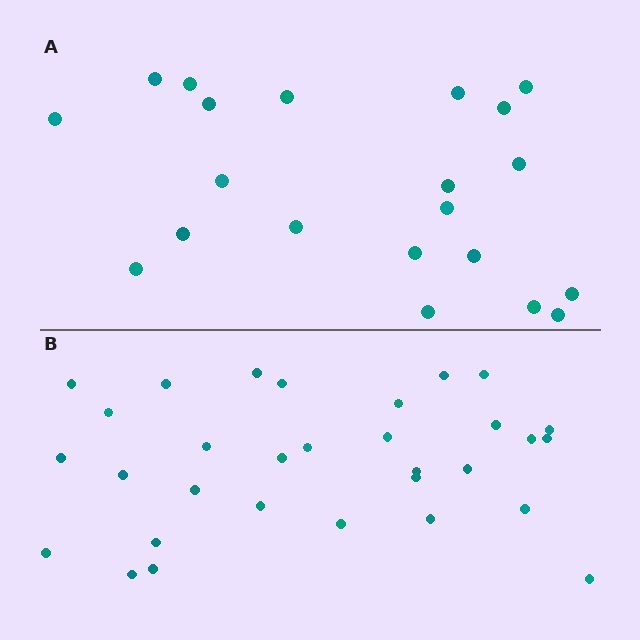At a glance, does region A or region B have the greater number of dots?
Region B (the bottom region) has more dots.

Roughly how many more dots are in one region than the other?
Region B has roughly 10 or so more dots than region A.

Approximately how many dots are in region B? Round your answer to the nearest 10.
About 30 dots. (The exact count is 31, which rounds to 30.)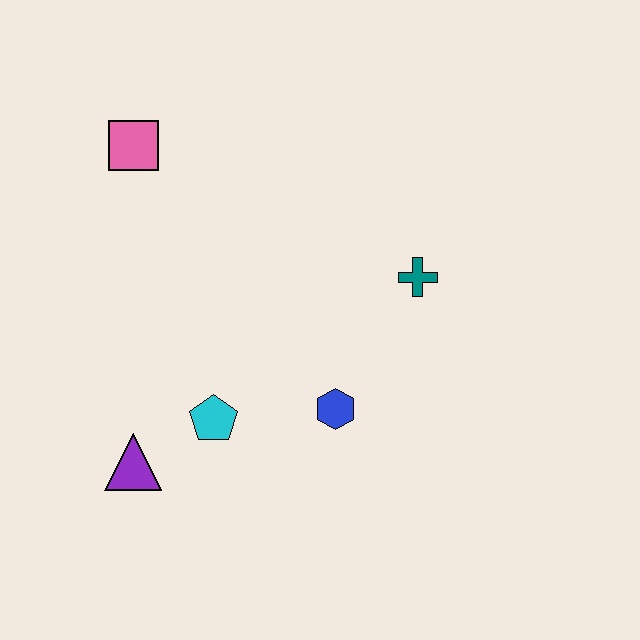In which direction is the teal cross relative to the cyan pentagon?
The teal cross is to the right of the cyan pentagon.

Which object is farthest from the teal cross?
The purple triangle is farthest from the teal cross.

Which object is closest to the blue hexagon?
The cyan pentagon is closest to the blue hexagon.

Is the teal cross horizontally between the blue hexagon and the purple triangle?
No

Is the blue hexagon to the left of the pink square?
No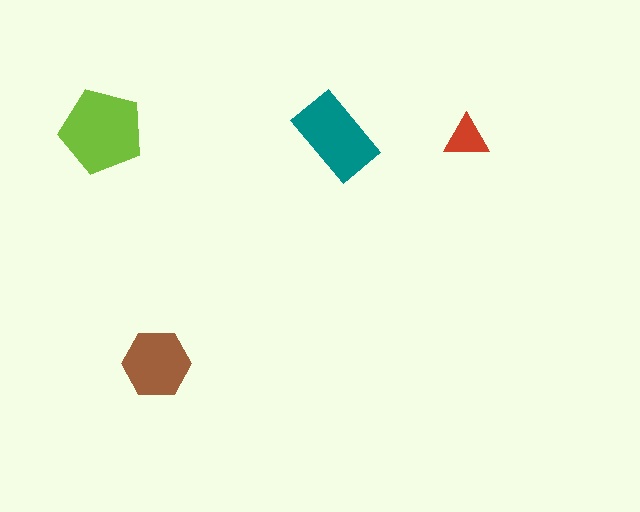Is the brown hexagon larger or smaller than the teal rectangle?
Smaller.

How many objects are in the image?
There are 4 objects in the image.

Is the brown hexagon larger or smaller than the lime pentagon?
Smaller.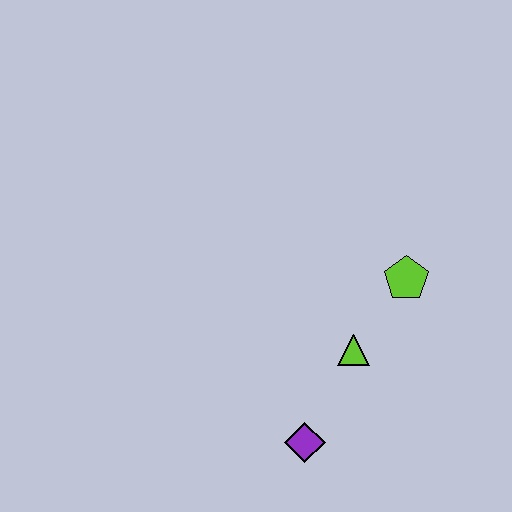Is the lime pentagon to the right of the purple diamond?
Yes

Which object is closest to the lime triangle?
The lime pentagon is closest to the lime triangle.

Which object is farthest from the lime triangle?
The purple diamond is farthest from the lime triangle.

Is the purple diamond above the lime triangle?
No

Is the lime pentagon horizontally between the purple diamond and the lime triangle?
No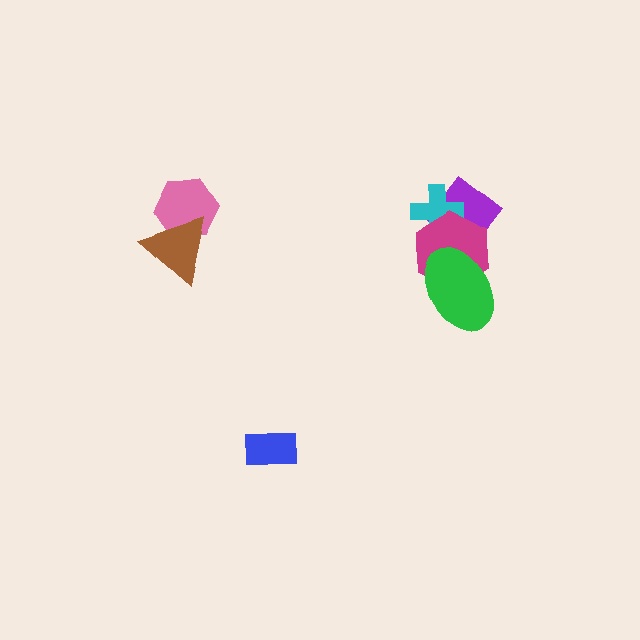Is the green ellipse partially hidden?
No, no other shape covers it.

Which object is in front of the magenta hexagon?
The green ellipse is in front of the magenta hexagon.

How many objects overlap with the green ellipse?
1 object overlaps with the green ellipse.